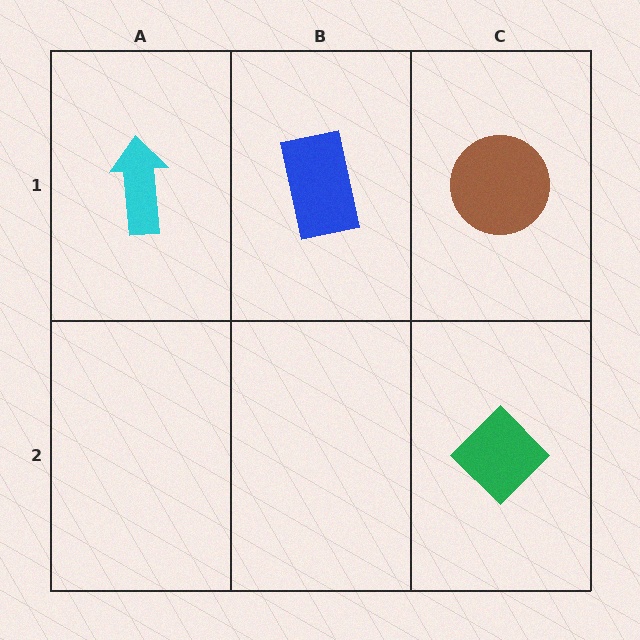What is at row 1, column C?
A brown circle.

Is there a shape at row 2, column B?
No, that cell is empty.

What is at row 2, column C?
A green diamond.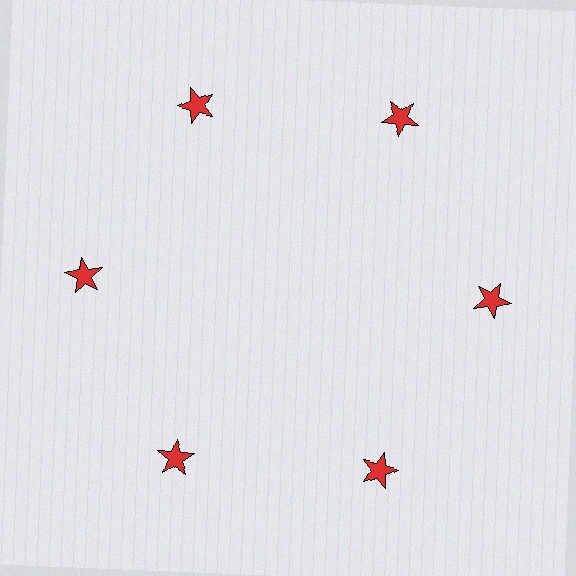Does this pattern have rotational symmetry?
Yes, this pattern has 6-fold rotational symmetry. It looks the same after rotating 60 degrees around the center.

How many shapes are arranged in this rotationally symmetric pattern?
There are 6 shapes, arranged in 6 groups of 1.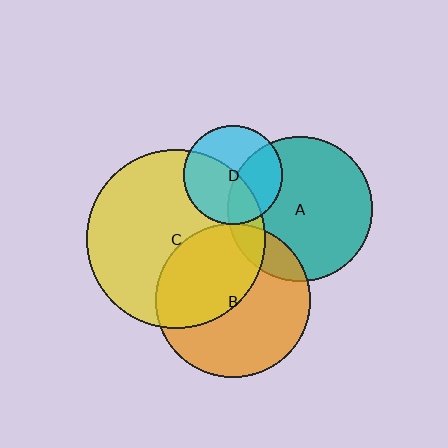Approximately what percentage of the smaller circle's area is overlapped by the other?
Approximately 40%.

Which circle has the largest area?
Circle C (yellow).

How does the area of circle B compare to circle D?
Approximately 2.4 times.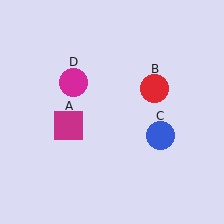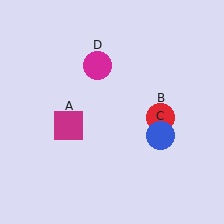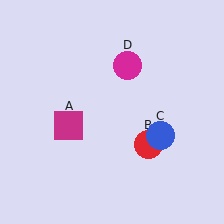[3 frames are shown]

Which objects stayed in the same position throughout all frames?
Magenta square (object A) and blue circle (object C) remained stationary.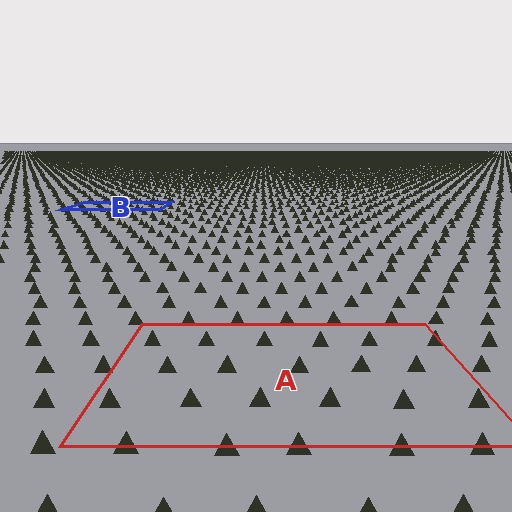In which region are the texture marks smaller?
The texture marks are smaller in region B, because it is farther away.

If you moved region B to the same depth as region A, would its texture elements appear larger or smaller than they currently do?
They would appear larger. At a closer depth, the same texture elements are projected at a bigger on-screen size.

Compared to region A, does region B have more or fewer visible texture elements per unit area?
Region B has more texture elements per unit area — they are packed more densely because it is farther away.